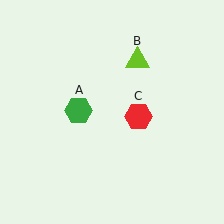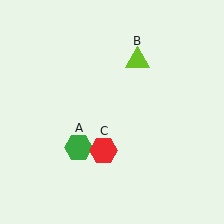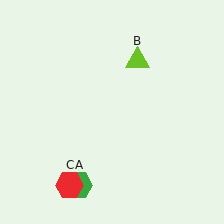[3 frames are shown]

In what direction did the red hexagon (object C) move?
The red hexagon (object C) moved down and to the left.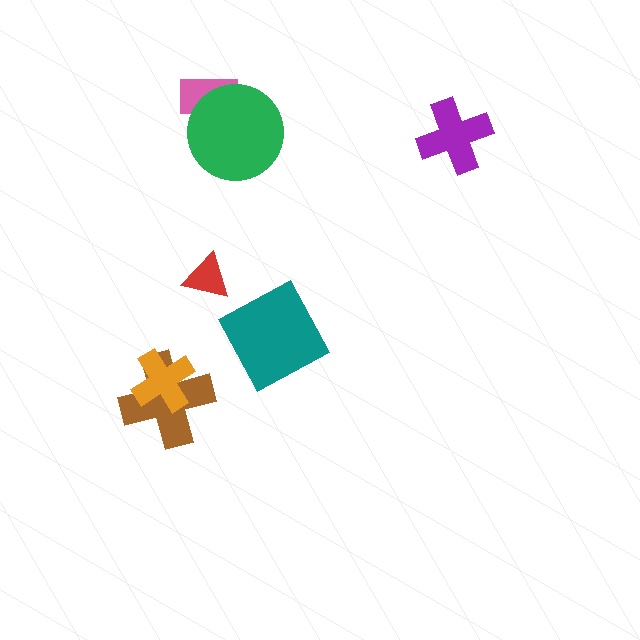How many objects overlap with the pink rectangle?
1 object overlaps with the pink rectangle.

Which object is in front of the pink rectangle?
The green circle is in front of the pink rectangle.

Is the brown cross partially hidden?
Yes, it is partially covered by another shape.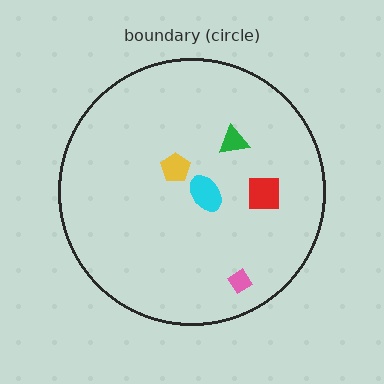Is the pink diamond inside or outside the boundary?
Inside.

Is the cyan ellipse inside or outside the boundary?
Inside.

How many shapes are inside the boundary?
5 inside, 0 outside.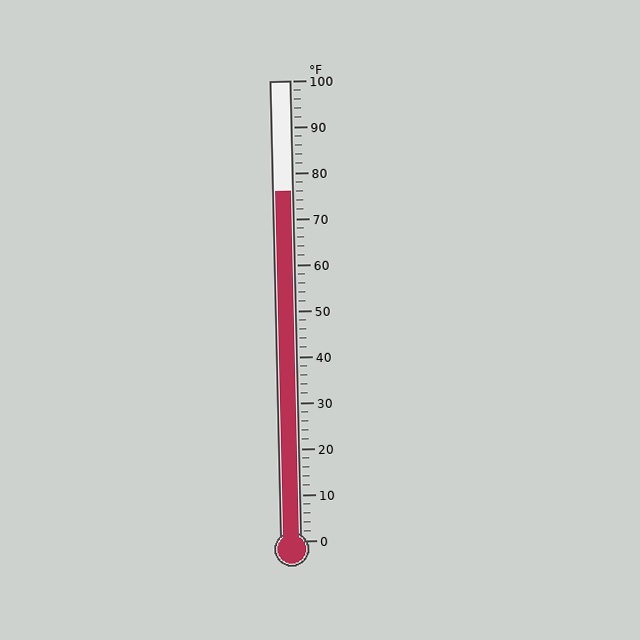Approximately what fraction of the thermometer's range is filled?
The thermometer is filled to approximately 75% of its range.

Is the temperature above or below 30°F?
The temperature is above 30°F.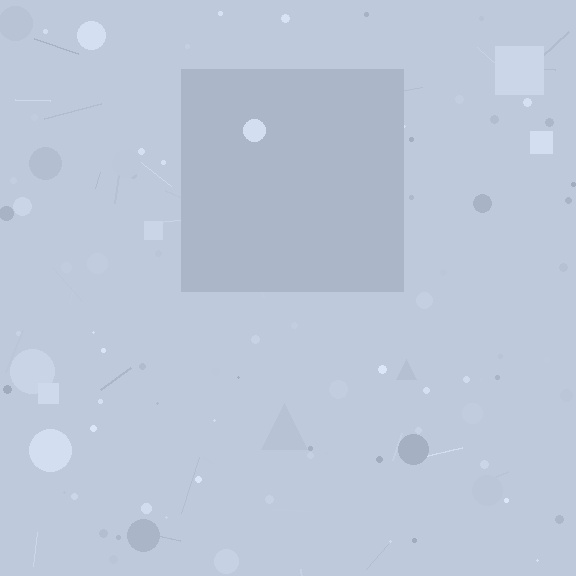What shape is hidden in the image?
A square is hidden in the image.